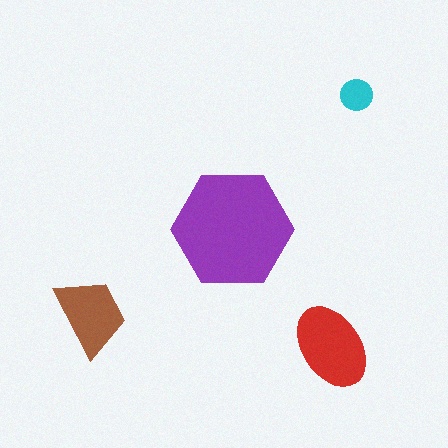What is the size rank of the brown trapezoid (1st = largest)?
3rd.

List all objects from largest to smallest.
The purple hexagon, the red ellipse, the brown trapezoid, the cyan circle.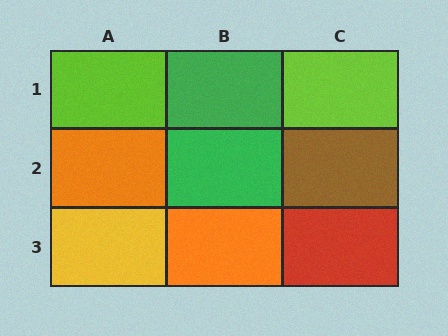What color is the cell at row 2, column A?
Orange.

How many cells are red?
1 cell is red.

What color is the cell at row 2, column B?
Green.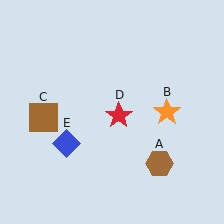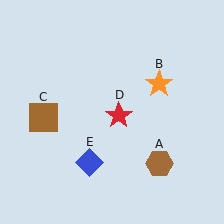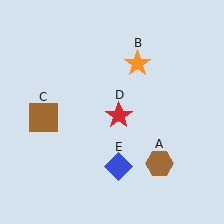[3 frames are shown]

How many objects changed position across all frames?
2 objects changed position: orange star (object B), blue diamond (object E).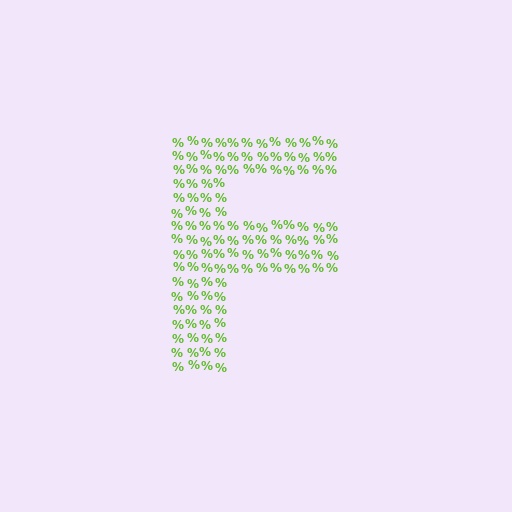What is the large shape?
The large shape is the letter F.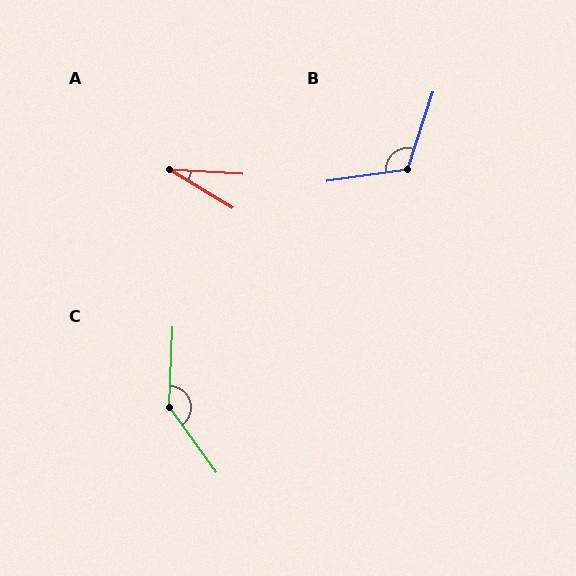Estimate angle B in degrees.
Approximately 116 degrees.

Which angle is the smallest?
A, at approximately 28 degrees.